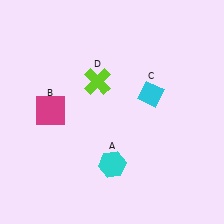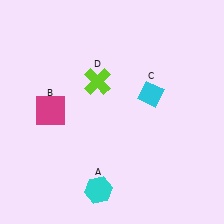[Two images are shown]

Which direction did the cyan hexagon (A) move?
The cyan hexagon (A) moved down.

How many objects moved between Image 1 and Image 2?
1 object moved between the two images.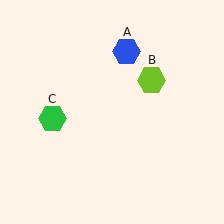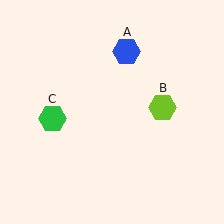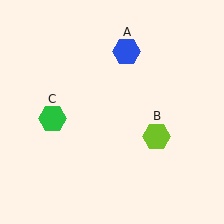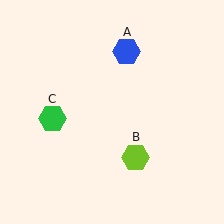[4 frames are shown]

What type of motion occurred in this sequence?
The lime hexagon (object B) rotated clockwise around the center of the scene.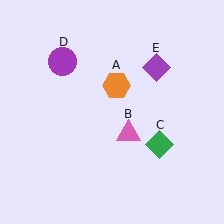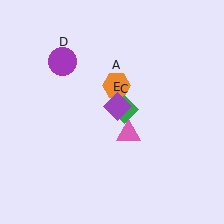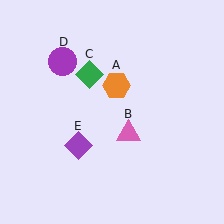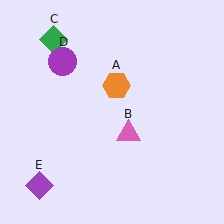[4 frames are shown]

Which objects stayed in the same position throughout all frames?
Orange hexagon (object A) and pink triangle (object B) and purple circle (object D) remained stationary.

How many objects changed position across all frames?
2 objects changed position: green diamond (object C), purple diamond (object E).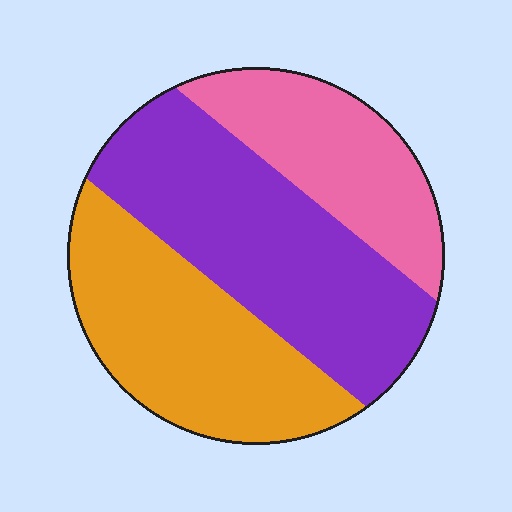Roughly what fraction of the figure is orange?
Orange covers 34% of the figure.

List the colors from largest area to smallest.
From largest to smallest: purple, orange, pink.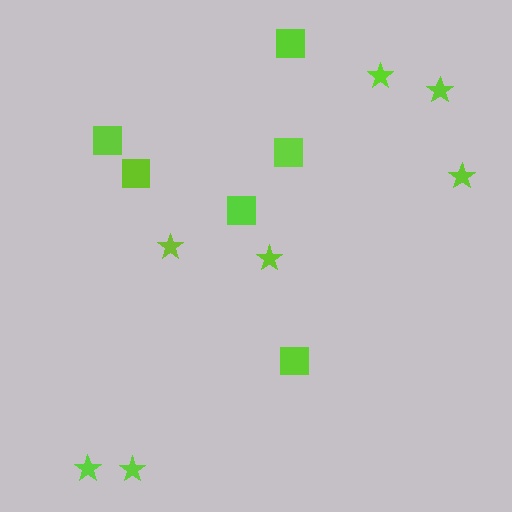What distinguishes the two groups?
There are 2 groups: one group of squares (6) and one group of stars (7).